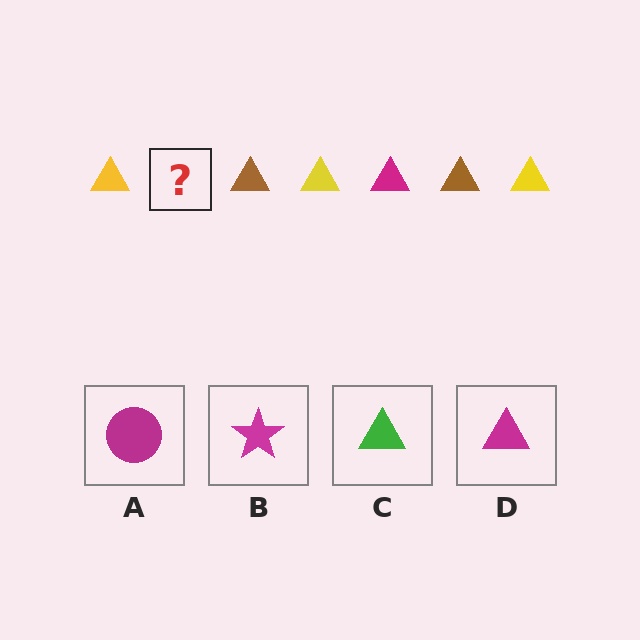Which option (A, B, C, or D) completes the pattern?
D.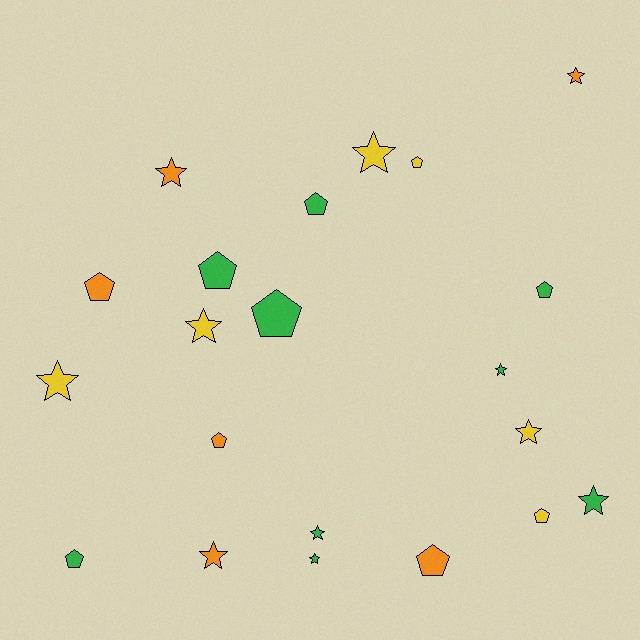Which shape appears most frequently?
Star, with 11 objects.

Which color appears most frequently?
Green, with 9 objects.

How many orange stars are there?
There are 3 orange stars.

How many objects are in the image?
There are 21 objects.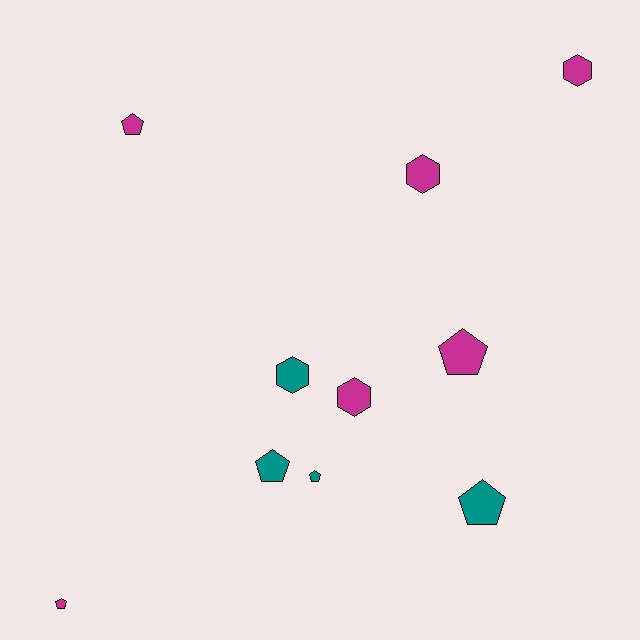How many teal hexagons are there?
There is 1 teal hexagon.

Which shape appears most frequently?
Pentagon, with 6 objects.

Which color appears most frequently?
Magenta, with 6 objects.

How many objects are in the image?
There are 10 objects.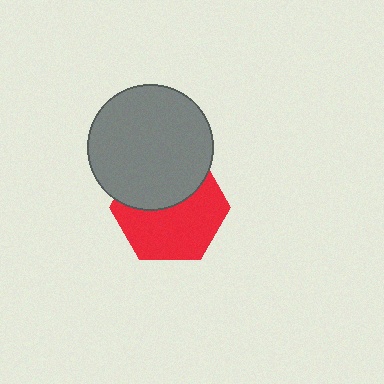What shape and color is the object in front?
The object in front is a gray circle.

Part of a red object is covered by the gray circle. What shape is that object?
It is a hexagon.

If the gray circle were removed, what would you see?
You would see the complete red hexagon.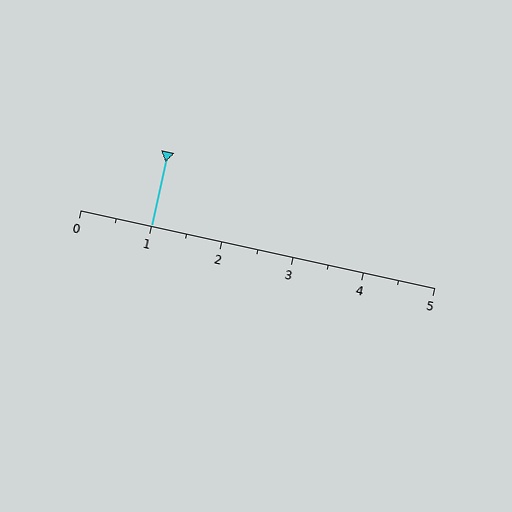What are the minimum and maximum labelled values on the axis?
The axis runs from 0 to 5.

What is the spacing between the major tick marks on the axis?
The major ticks are spaced 1 apart.